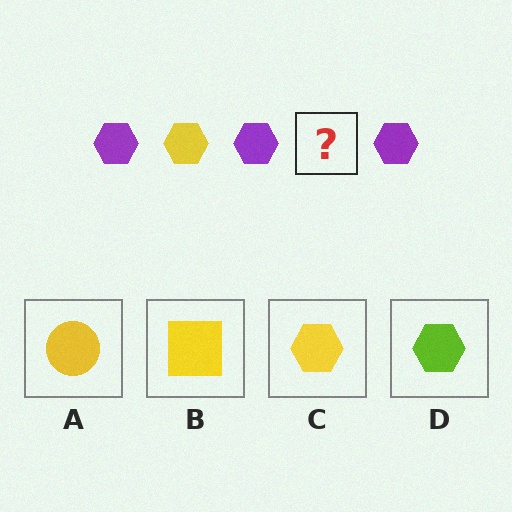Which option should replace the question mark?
Option C.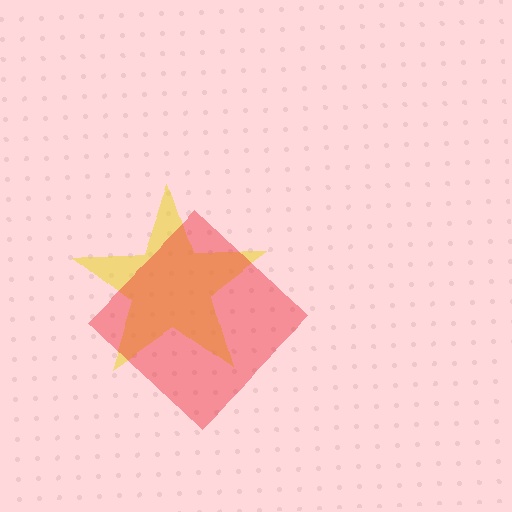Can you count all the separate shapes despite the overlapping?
Yes, there are 2 separate shapes.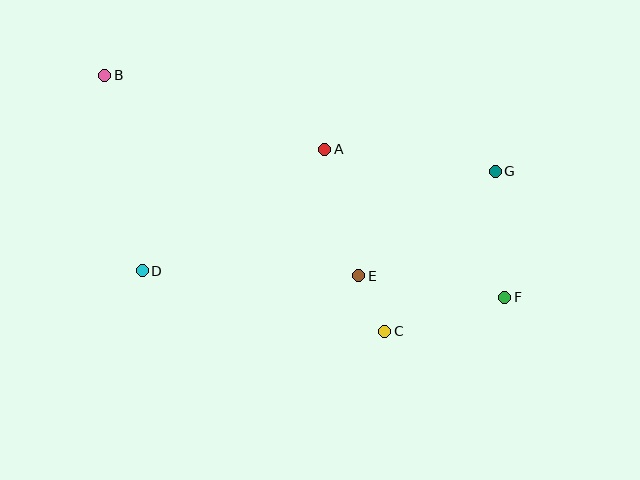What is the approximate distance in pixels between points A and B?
The distance between A and B is approximately 232 pixels.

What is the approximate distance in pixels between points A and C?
The distance between A and C is approximately 192 pixels.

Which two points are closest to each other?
Points C and E are closest to each other.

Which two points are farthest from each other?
Points B and F are farthest from each other.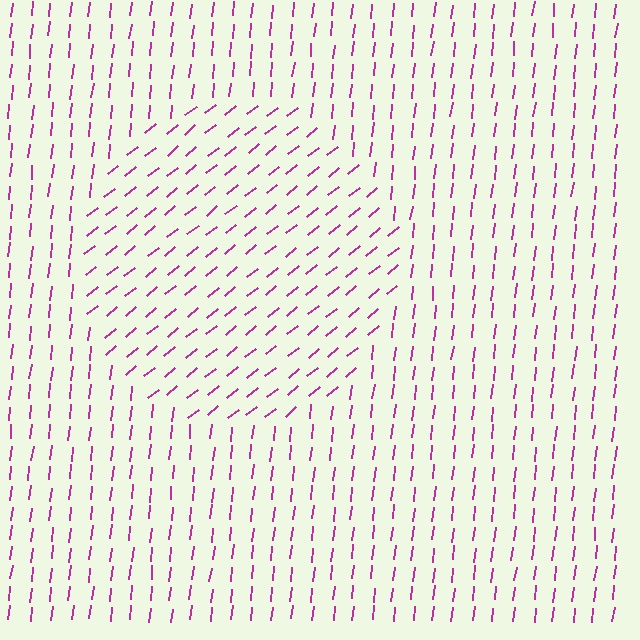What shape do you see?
I see a circle.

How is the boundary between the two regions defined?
The boundary is defined purely by a change in line orientation (approximately 45 degrees difference). All lines are the same color and thickness.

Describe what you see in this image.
The image is filled with small magenta line segments. A circle region in the image has lines oriented differently from the surrounding lines, creating a visible texture boundary.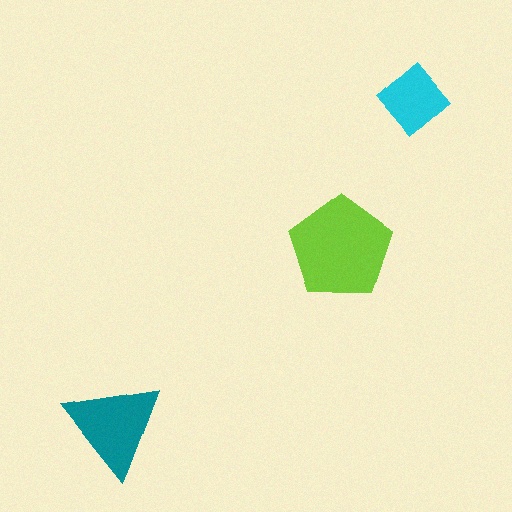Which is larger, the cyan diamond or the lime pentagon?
The lime pentagon.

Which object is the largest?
The lime pentagon.